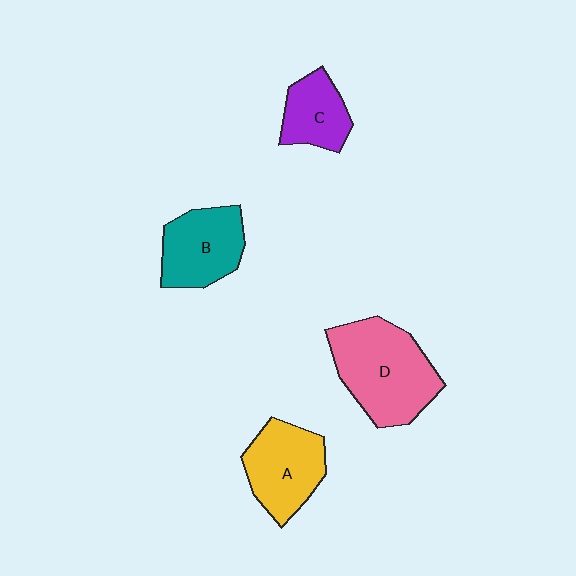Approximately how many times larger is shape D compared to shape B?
Approximately 1.5 times.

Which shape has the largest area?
Shape D (pink).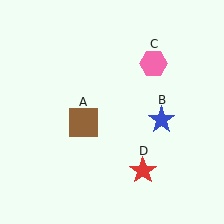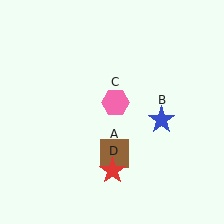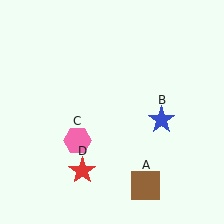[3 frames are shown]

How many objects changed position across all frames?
3 objects changed position: brown square (object A), pink hexagon (object C), red star (object D).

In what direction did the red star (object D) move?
The red star (object D) moved left.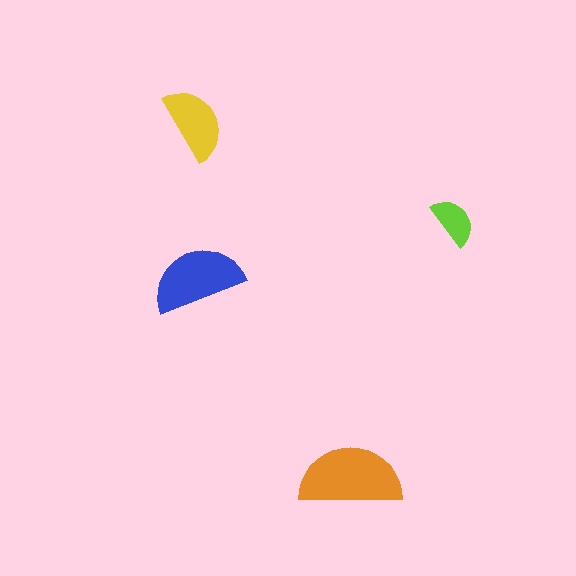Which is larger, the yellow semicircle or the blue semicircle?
The blue one.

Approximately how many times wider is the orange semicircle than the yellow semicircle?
About 1.5 times wider.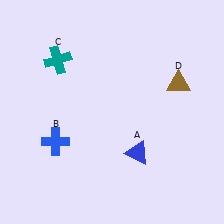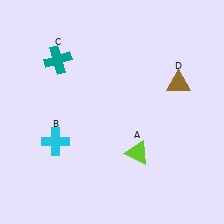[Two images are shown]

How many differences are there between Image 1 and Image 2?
There are 2 differences between the two images.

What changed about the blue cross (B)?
In Image 1, B is blue. In Image 2, it changed to cyan.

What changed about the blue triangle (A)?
In Image 1, A is blue. In Image 2, it changed to lime.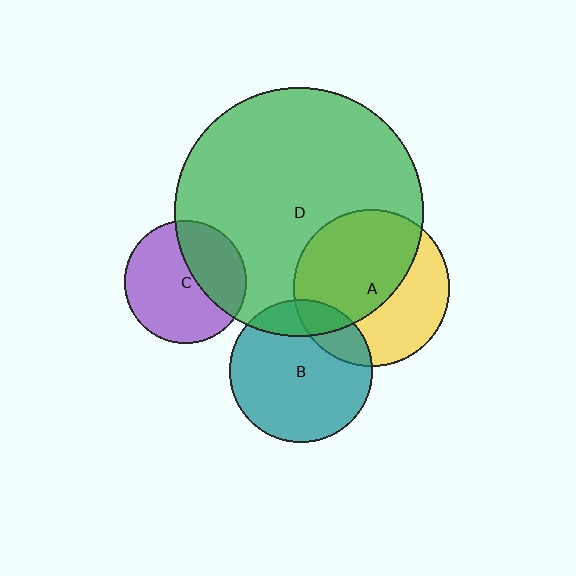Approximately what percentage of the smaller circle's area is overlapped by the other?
Approximately 15%.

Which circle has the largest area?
Circle D (green).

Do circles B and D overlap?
Yes.